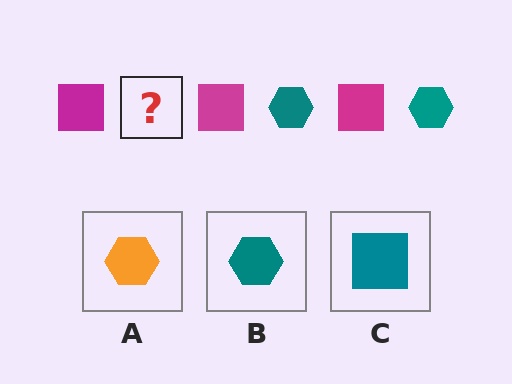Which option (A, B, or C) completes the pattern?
B.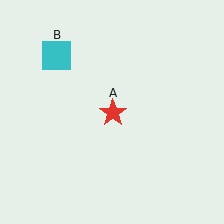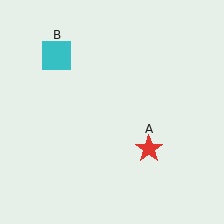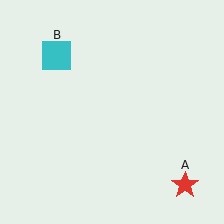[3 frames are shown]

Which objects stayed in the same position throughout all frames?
Cyan square (object B) remained stationary.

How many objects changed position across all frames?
1 object changed position: red star (object A).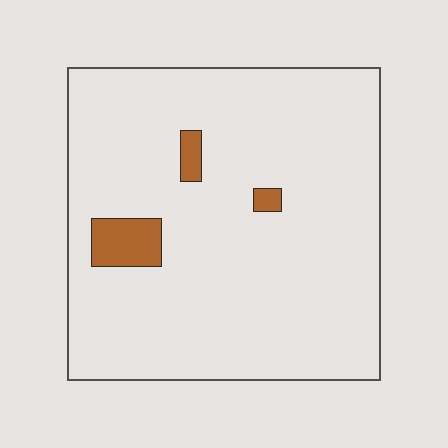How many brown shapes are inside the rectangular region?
3.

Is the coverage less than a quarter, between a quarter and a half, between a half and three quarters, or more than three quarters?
Less than a quarter.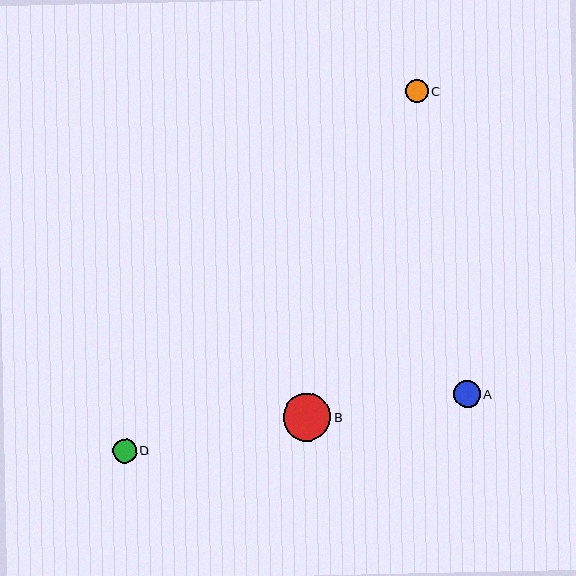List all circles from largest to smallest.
From largest to smallest: B, A, D, C.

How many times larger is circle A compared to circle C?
Circle A is approximately 1.2 times the size of circle C.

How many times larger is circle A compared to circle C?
Circle A is approximately 1.2 times the size of circle C.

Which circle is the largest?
Circle B is the largest with a size of approximately 48 pixels.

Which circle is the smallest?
Circle C is the smallest with a size of approximately 23 pixels.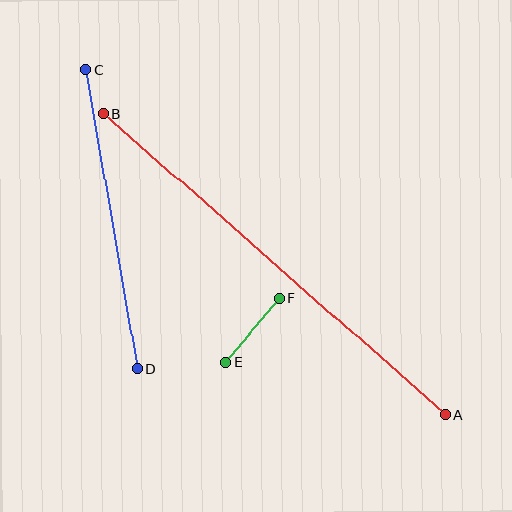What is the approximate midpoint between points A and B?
The midpoint is at approximately (274, 264) pixels.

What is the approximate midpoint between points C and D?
The midpoint is at approximately (111, 219) pixels.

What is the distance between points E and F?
The distance is approximately 84 pixels.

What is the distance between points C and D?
The distance is approximately 303 pixels.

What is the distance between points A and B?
The distance is approximately 455 pixels.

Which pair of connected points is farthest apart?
Points A and B are farthest apart.